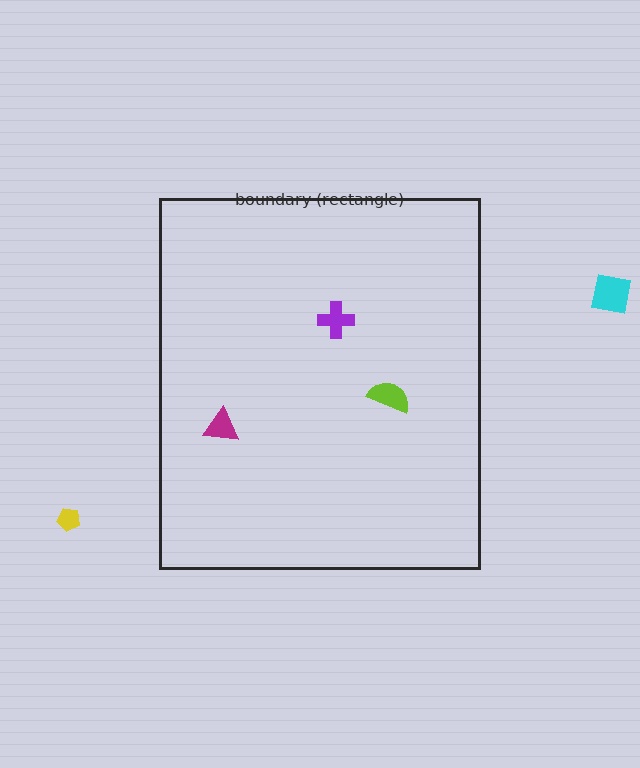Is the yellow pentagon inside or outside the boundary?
Outside.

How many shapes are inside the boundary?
3 inside, 2 outside.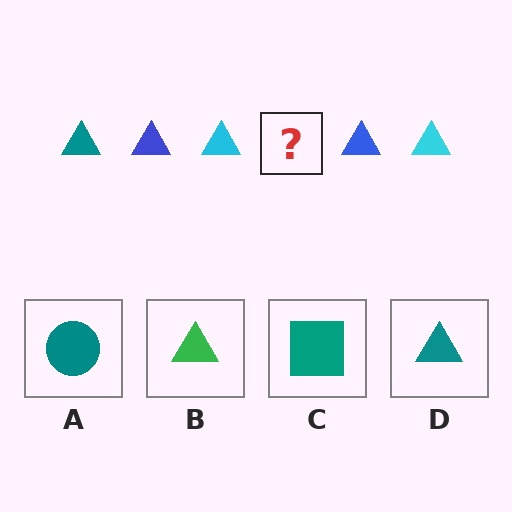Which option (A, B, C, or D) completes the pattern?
D.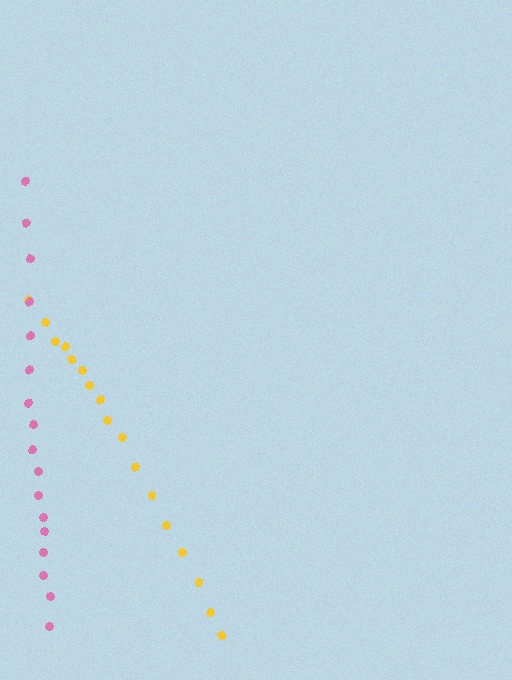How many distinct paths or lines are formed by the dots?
There are 2 distinct paths.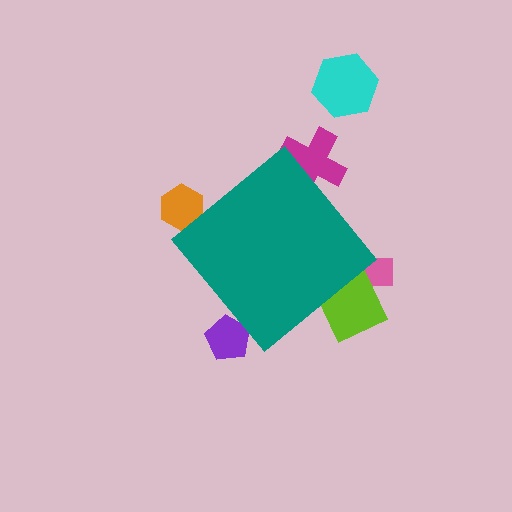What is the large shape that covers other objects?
A teal diamond.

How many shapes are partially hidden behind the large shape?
5 shapes are partially hidden.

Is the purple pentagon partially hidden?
Yes, the purple pentagon is partially hidden behind the teal diamond.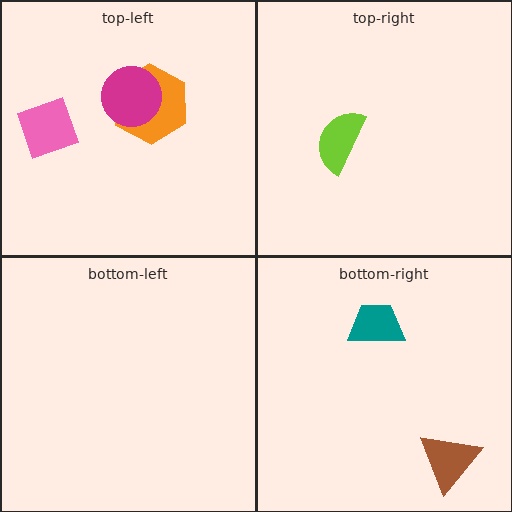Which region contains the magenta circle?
The top-left region.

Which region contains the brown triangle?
The bottom-right region.